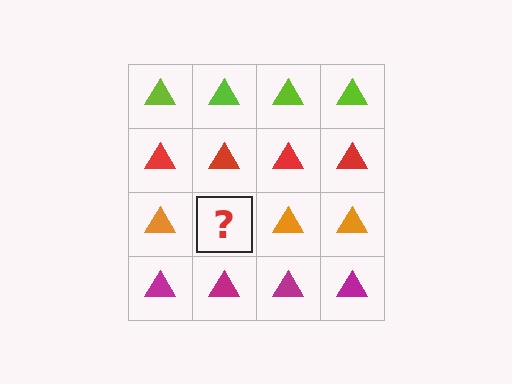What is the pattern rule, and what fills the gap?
The rule is that each row has a consistent color. The gap should be filled with an orange triangle.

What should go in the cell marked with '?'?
The missing cell should contain an orange triangle.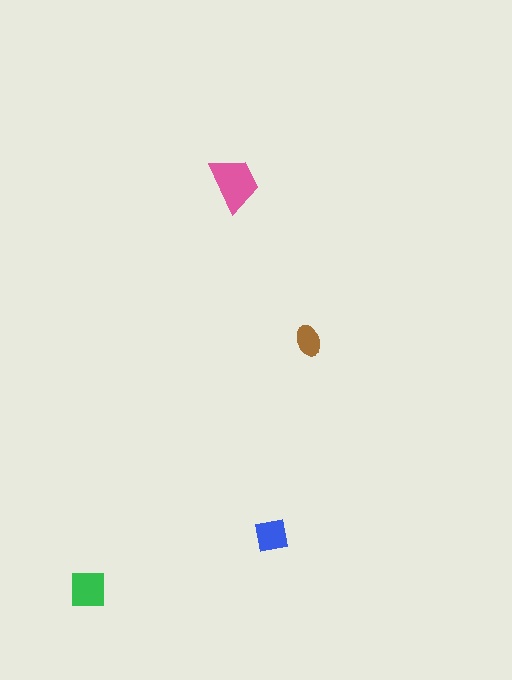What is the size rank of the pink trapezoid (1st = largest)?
1st.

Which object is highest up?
The pink trapezoid is topmost.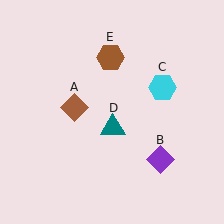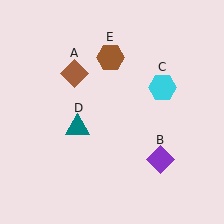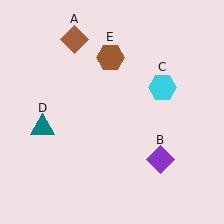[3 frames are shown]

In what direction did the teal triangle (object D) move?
The teal triangle (object D) moved left.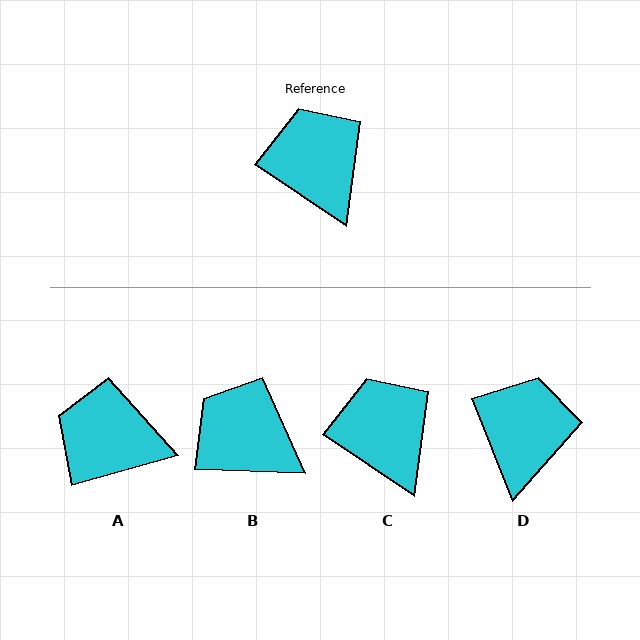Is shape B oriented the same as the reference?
No, it is off by about 32 degrees.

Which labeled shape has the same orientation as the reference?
C.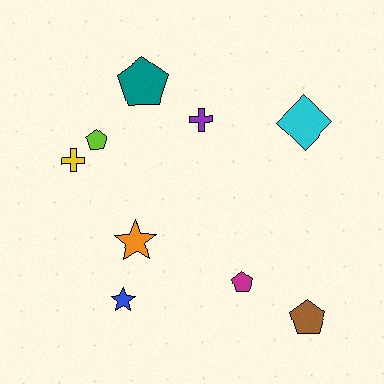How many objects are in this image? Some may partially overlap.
There are 9 objects.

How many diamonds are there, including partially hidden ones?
There is 1 diamond.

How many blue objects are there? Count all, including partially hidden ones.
There is 1 blue object.